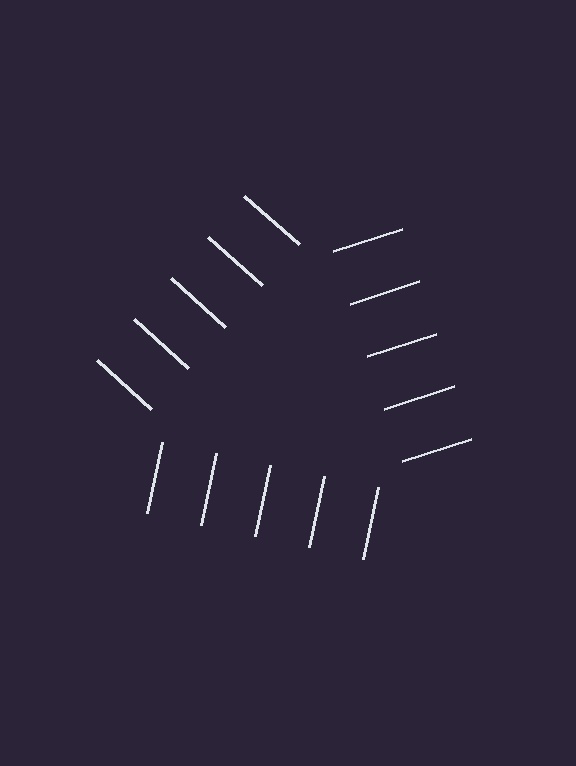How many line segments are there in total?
15 — 5 along each of the 3 edges.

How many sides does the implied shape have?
3 sides — the line-ends trace a triangle.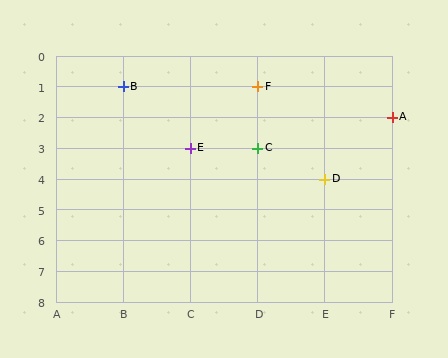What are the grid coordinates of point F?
Point F is at grid coordinates (D, 1).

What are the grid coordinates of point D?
Point D is at grid coordinates (E, 4).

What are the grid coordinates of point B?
Point B is at grid coordinates (B, 1).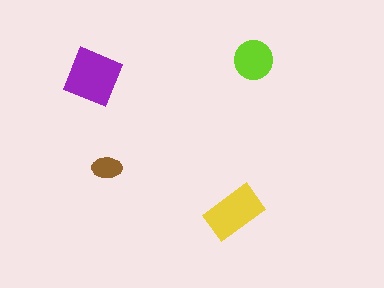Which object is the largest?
The purple diamond.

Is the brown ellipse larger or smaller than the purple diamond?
Smaller.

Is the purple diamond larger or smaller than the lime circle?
Larger.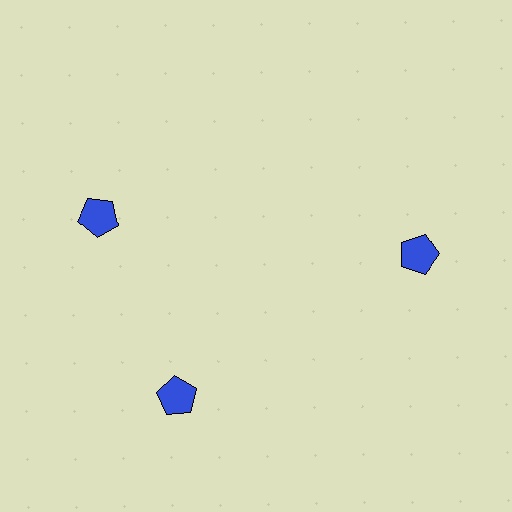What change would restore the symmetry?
The symmetry would be restored by rotating it back into even spacing with its neighbors so that all 3 pentagons sit at equal angles and equal distance from the center.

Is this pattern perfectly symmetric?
No. The 3 blue pentagons are arranged in a ring, but one element near the 11 o'clock position is rotated out of alignment along the ring, breaking the 3-fold rotational symmetry.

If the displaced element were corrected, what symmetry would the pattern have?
It would have 3-fold rotational symmetry — the pattern would map onto itself every 120 degrees.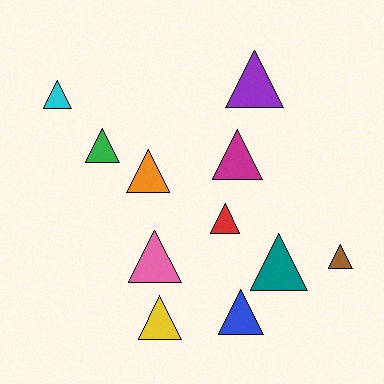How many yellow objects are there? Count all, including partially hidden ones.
There is 1 yellow object.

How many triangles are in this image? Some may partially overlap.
There are 11 triangles.